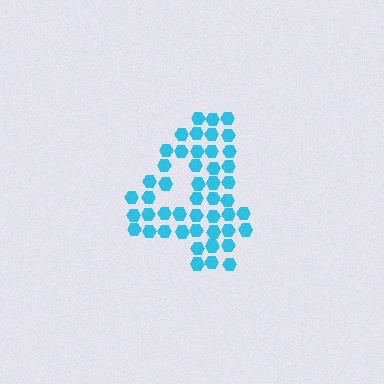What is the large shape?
The large shape is the digit 4.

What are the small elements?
The small elements are hexagons.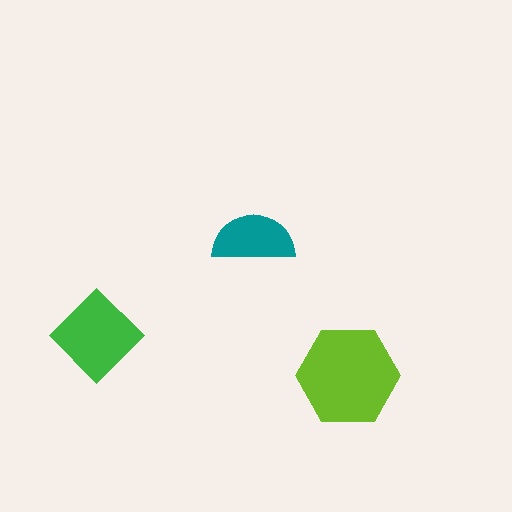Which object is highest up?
The teal semicircle is topmost.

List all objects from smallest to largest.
The teal semicircle, the green diamond, the lime hexagon.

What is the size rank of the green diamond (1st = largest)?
2nd.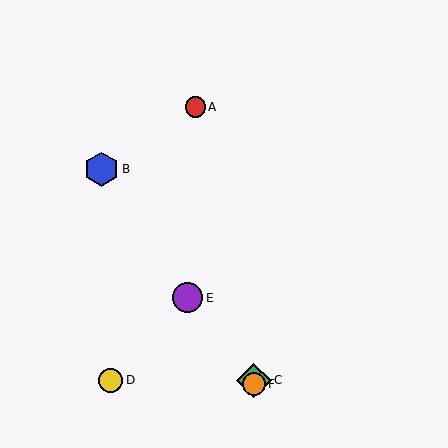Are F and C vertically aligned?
Yes, both are at x≈254.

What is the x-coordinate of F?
Object F is at x≈254.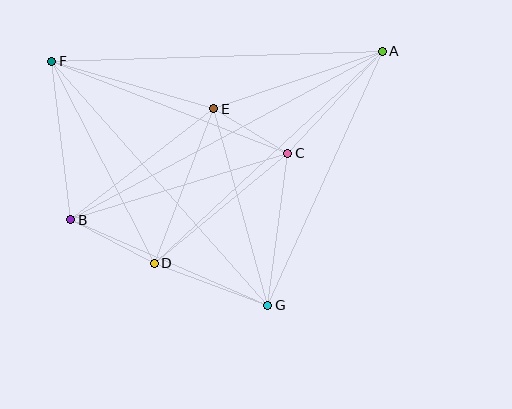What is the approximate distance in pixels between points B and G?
The distance between B and G is approximately 215 pixels.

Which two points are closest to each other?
Points C and E are closest to each other.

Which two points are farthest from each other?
Points A and B are farthest from each other.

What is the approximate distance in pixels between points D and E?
The distance between D and E is approximately 166 pixels.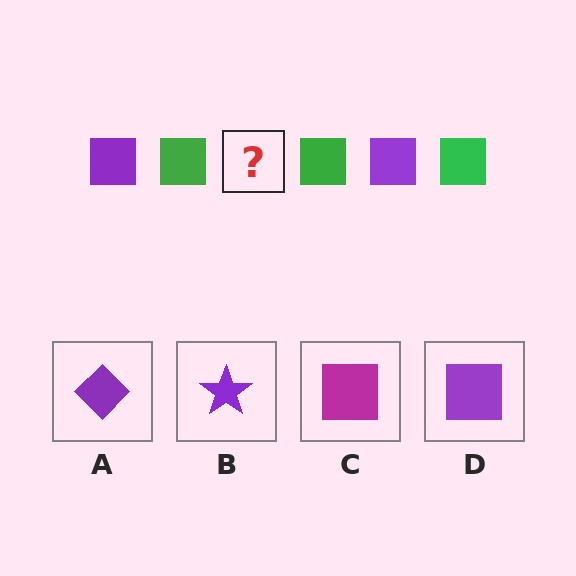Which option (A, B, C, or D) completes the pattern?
D.